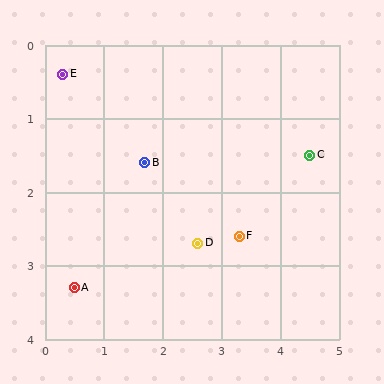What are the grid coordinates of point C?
Point C is at approximately (4.5, 1.5).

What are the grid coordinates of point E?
Point E is at approximately (0.3, 0.4).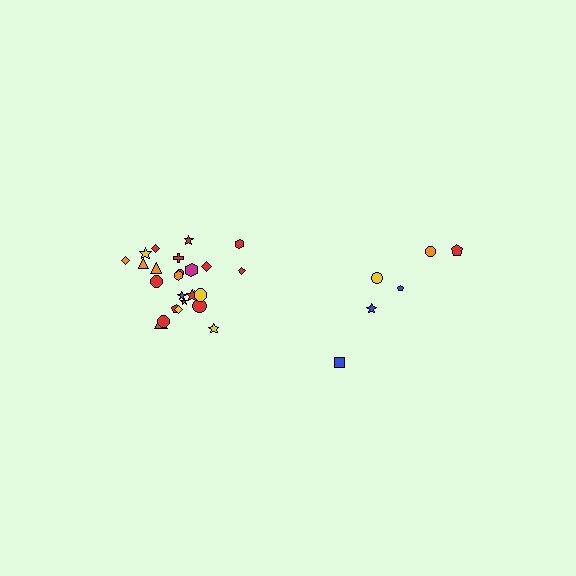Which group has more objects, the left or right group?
The left group.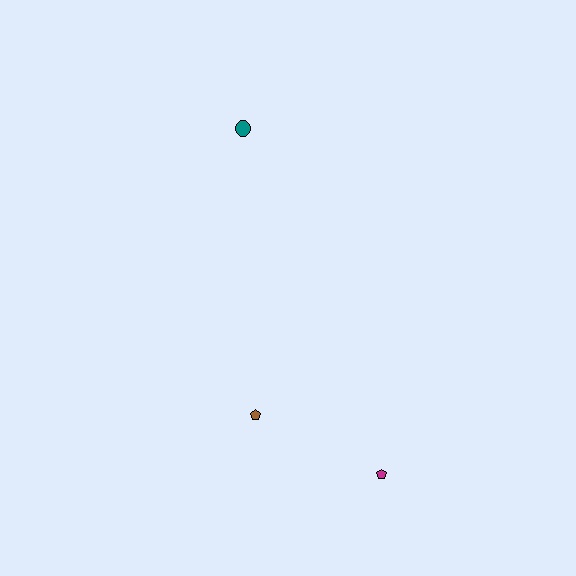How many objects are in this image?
There are 3 objects.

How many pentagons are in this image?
There are 2 pentagons.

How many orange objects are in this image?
There are no orange objects.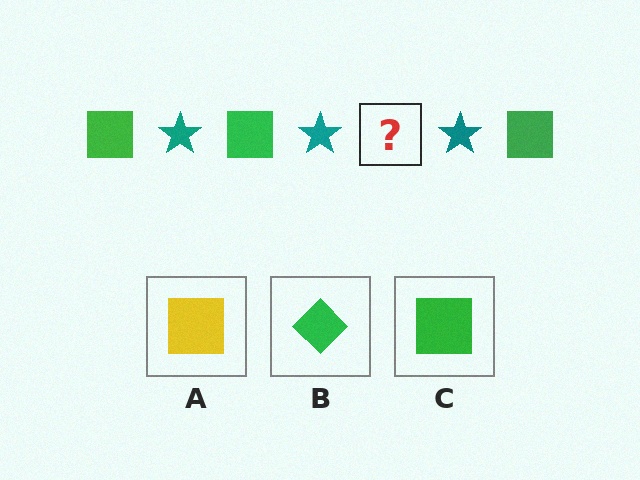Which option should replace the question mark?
Option C.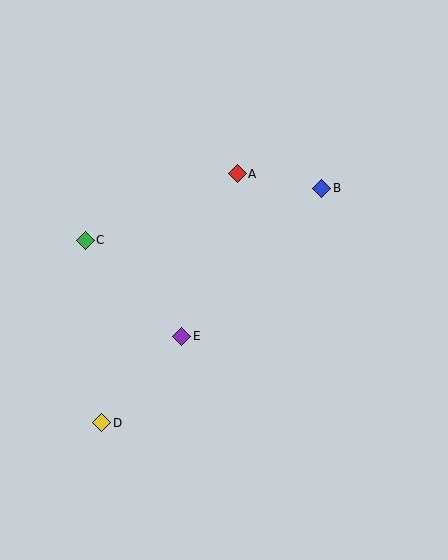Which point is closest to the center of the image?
Point E at (182, 336) is closest to the center.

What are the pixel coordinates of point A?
Point A is at (237, 174).